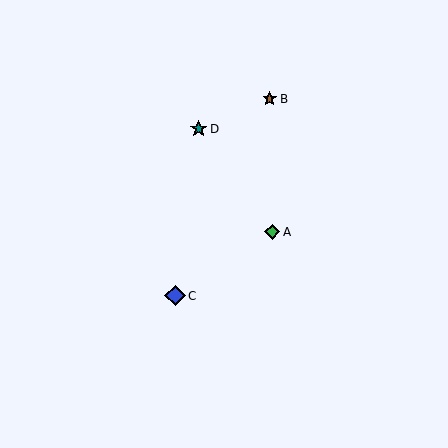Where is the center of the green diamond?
The center of the green diamond is at (272, 232).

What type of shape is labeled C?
Shape C is a blue diamond.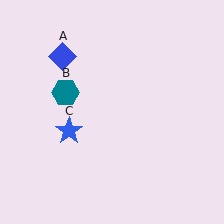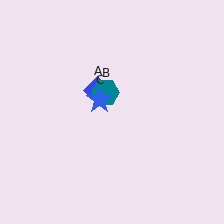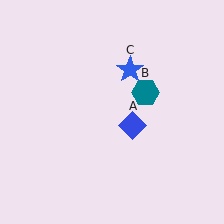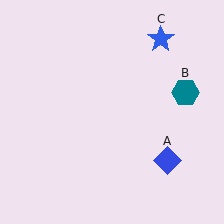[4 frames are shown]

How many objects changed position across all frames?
3 objects changed position: blue diamond (object A), teal hexagon (object B), blue star (object C).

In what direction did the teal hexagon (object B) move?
The teal hexagon (object B) moved right.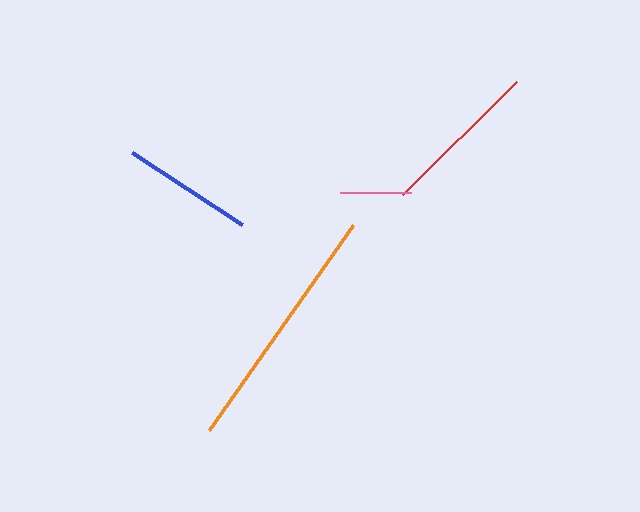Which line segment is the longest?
The orange line is the longest at approximately 251 pixels.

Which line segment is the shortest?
The pink line is the shortest at approximately 72 pixels.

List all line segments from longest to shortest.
From longest to shortest: orange, red, blue, pink.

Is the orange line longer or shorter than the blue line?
The orange line is longer than the blue line.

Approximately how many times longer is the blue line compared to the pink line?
The blue line is approximately 1.8 times the length of the pink line.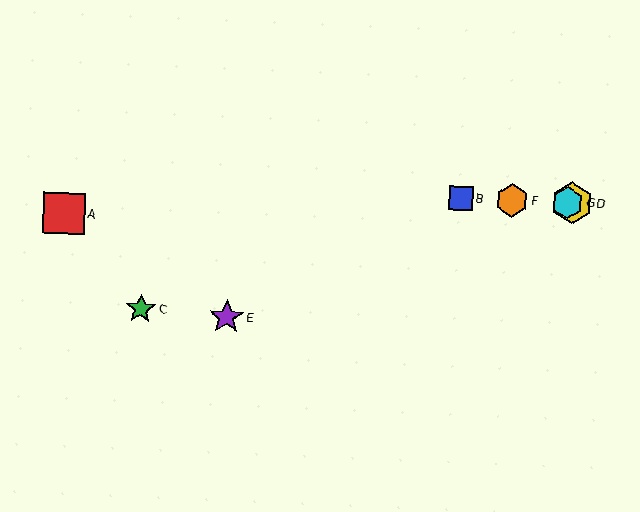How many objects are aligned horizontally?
4 objects (B, D, F, G) are aligned horizontally.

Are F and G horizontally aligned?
Yes, both are at y≈200.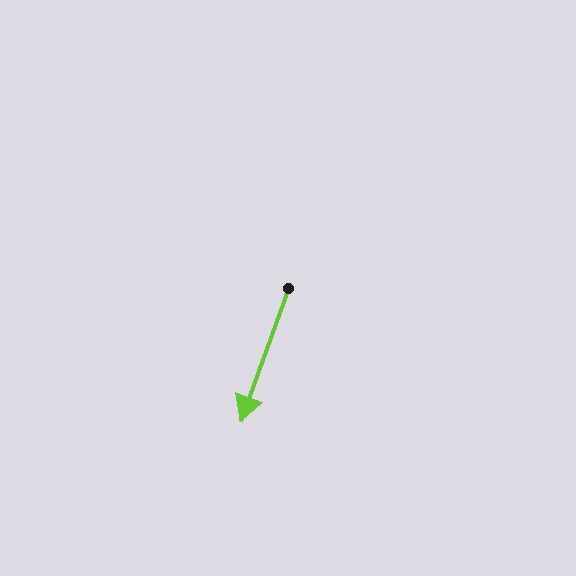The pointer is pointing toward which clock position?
Roughly 7 o'clock.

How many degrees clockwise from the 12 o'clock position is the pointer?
Approximately 200 degrees.